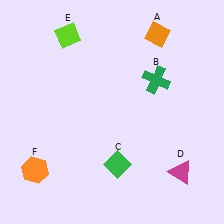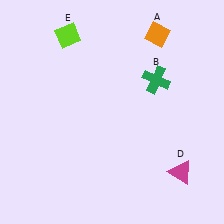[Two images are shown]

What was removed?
The green diamond (C), the orange hexagon (F) were removed in Image 2.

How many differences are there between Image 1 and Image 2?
There are 2 differences between the two images.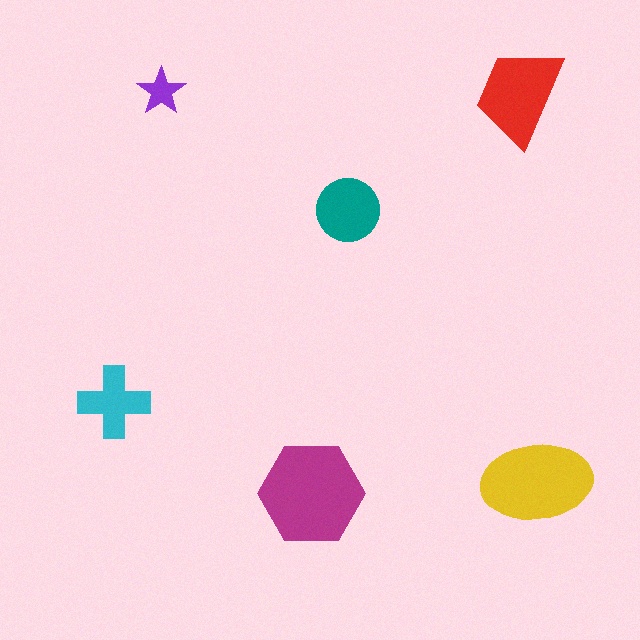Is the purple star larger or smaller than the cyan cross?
Smaller.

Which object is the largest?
The magenta hexagon.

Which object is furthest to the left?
The cyan cross is leftmost.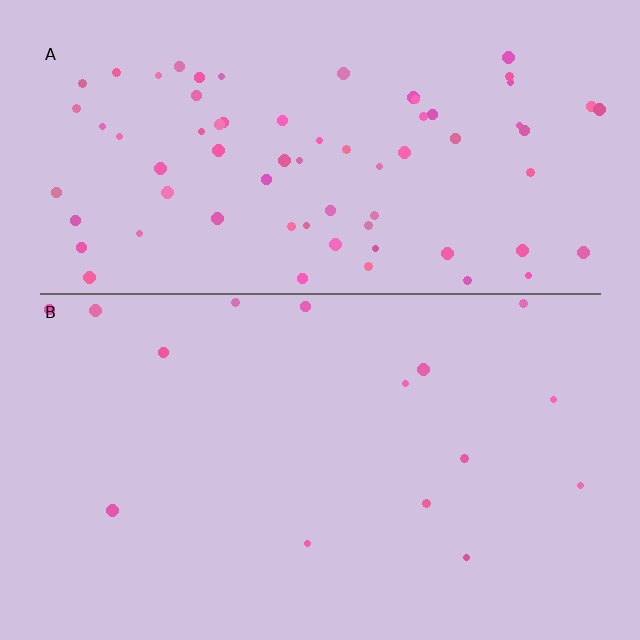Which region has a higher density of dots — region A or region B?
A (the top).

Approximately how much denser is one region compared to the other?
Approximately 4.7× — region A over region B.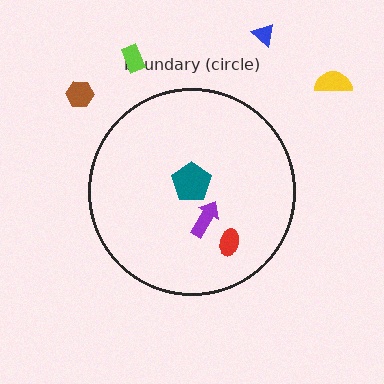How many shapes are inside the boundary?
3 inside, 4 outside.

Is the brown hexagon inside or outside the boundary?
Outside.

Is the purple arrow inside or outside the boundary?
Inside.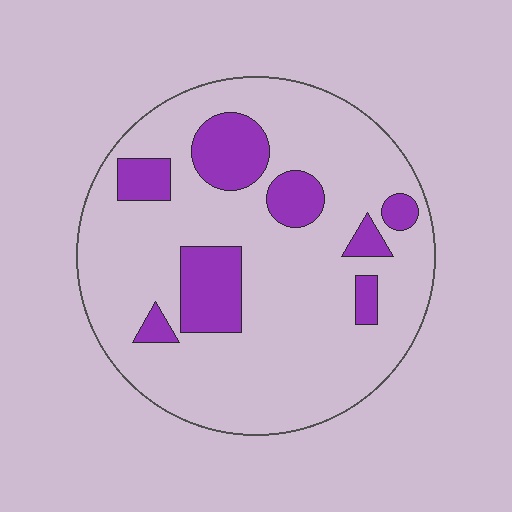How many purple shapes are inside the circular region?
8.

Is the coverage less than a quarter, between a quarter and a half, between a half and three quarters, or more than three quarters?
Less than a quarter.